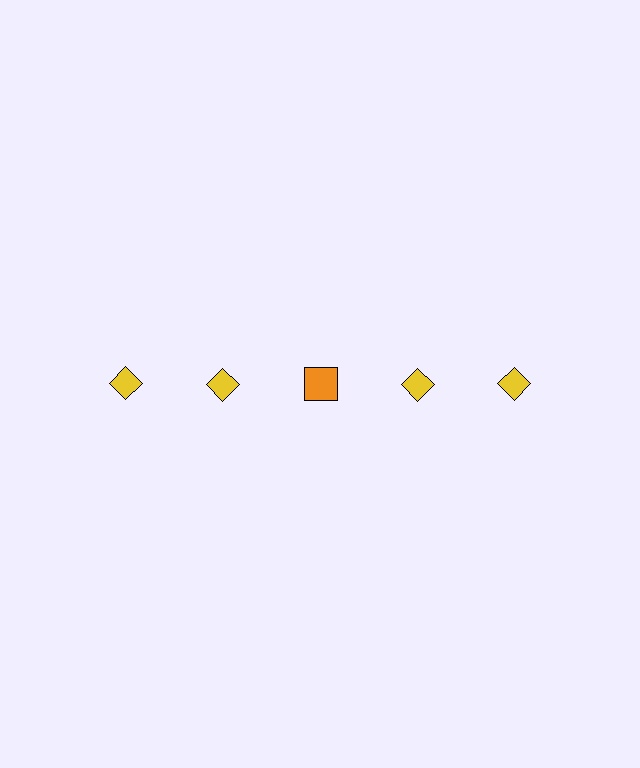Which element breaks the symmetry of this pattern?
The orange square in the top row, center column breaks the symmetry. All other shapes are yellow diamonds.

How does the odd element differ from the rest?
It differs in both color (orange instead of yellow) and shape (square instead of diamond).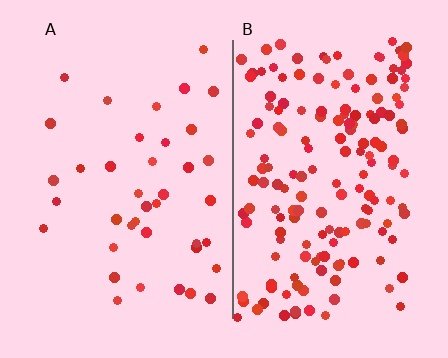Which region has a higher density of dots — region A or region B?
B (the right).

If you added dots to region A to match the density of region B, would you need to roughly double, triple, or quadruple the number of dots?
Approximately quadruple.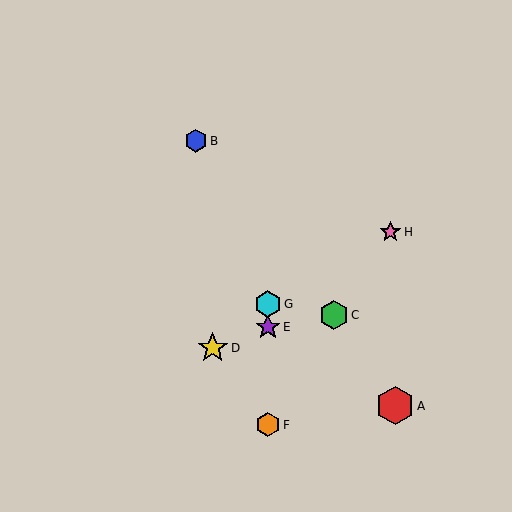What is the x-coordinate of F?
Object F is at x≈268.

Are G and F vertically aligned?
Yes, both are at x≈268.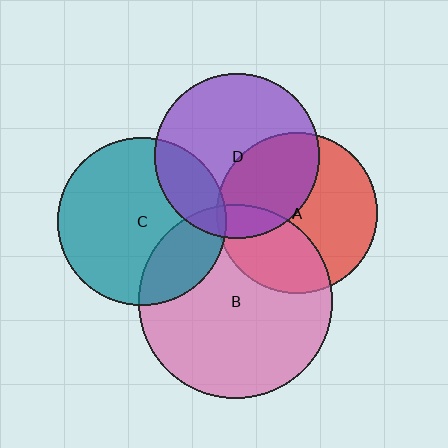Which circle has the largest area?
Circle B (pink).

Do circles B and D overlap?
Yes.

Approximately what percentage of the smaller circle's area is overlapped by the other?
Approximately 10%.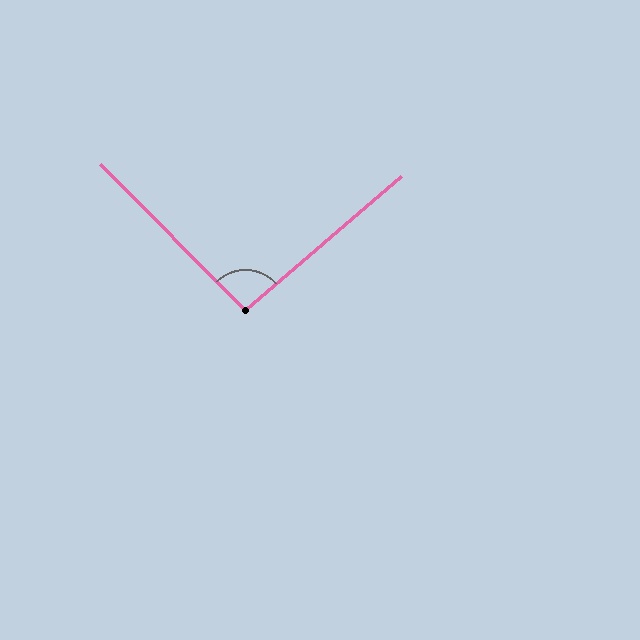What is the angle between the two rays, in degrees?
Approximately 94 degrees.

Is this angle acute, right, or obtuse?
It is approximately a right angle.